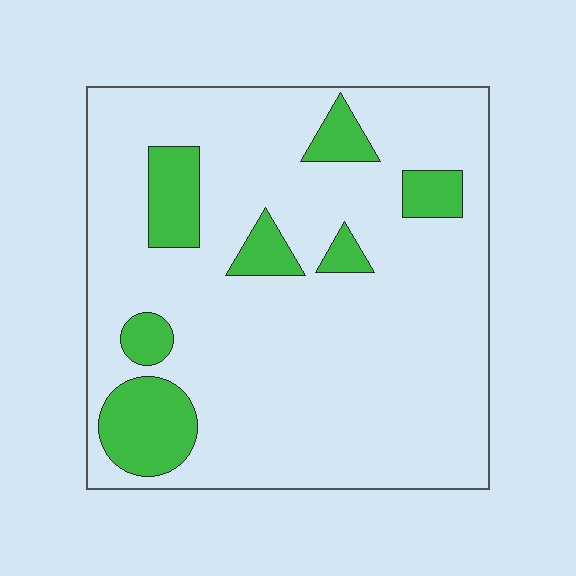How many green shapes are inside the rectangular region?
7.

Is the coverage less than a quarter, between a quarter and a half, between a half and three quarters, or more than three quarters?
Less than a quarter.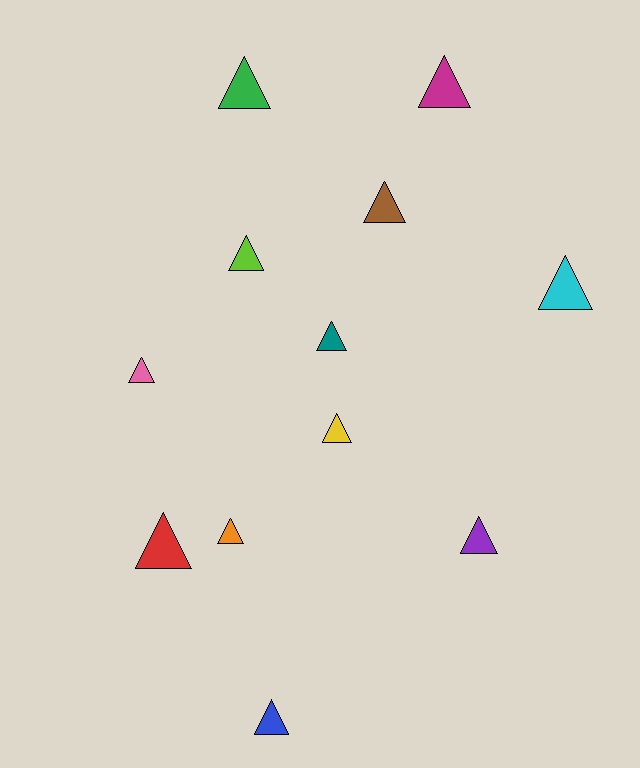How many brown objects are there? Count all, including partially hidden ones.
There is 1 brown object.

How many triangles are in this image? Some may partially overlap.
There are 12 triangles.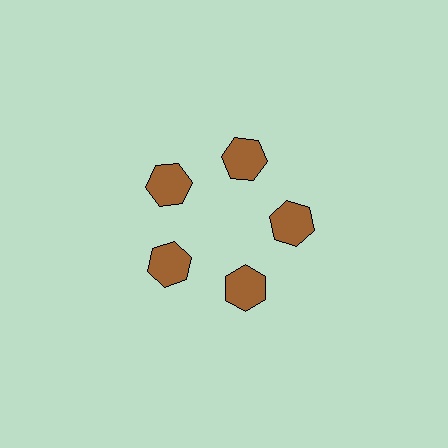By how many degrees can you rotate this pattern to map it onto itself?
The pattern maps onto itself every 72 degrees of rotation.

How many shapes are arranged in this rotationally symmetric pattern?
There are 5 shapes, arranged in 5 groups of 1.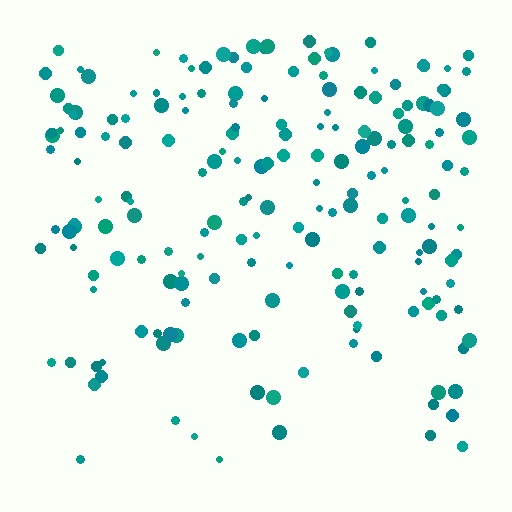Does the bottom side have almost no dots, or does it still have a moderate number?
Still a moderate number, just noticeably fewer than the top.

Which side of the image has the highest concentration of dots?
The top.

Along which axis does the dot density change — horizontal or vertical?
Vertical.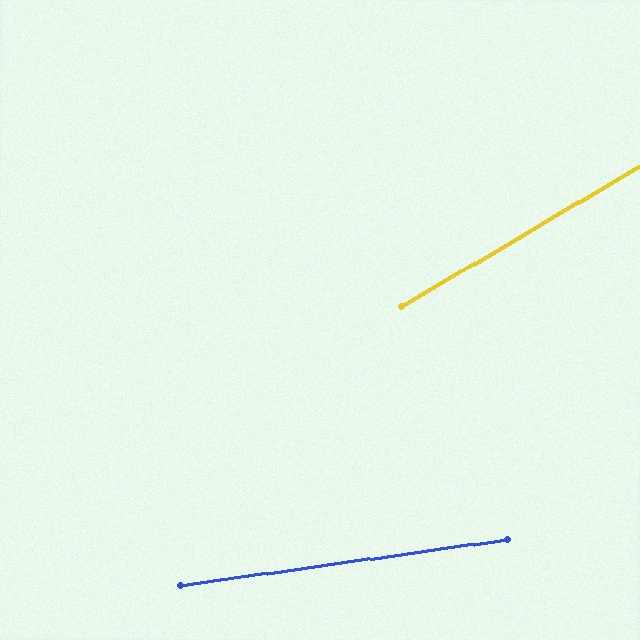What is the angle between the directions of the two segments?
Approximately 22 degrees.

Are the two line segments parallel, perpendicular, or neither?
Neither parallel nor perpendicular — they differ by about 22°.